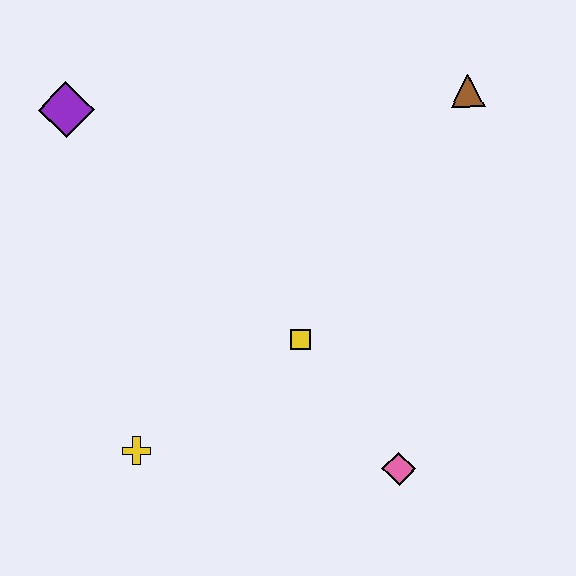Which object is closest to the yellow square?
The pink diamond is closest to the yellow square.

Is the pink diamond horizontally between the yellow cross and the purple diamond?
No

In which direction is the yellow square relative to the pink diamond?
The yellow square is above the pink diamond.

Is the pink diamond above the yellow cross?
No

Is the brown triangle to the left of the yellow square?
No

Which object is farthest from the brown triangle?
The yellow cross is farthest from the brown triangle.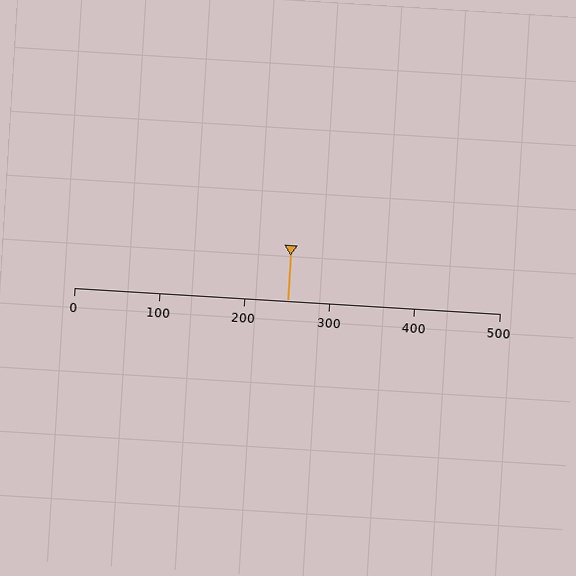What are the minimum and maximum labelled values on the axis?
The axis runs from 0 to 500.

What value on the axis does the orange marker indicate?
The marker indicates approximately 250.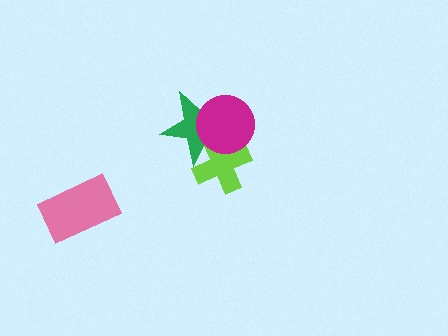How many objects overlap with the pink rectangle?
0 objects overlap with the pink rectangle.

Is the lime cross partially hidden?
Yes, it is partially covered by another shape.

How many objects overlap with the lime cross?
2 objects overlap with the lime cross.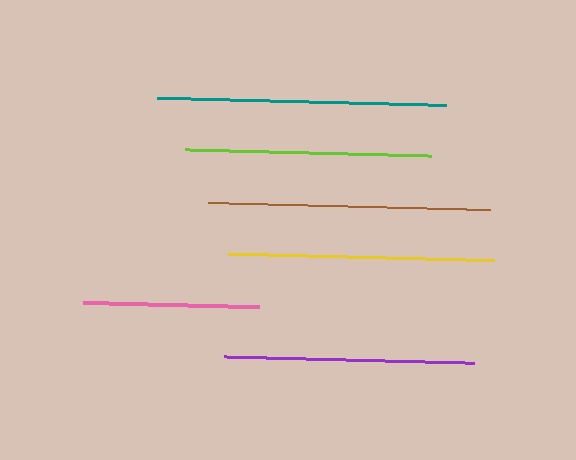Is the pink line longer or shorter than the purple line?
The purple line is longer than the pink line.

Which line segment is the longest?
The teal line is the longest at approximately 289 pixels.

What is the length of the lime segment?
The lime segment is approximately 246 pixels long.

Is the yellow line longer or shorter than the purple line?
The yellow line is longer than the purple line.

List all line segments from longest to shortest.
From longest to shortest: teal, brown, yellow, purple, lime, pink.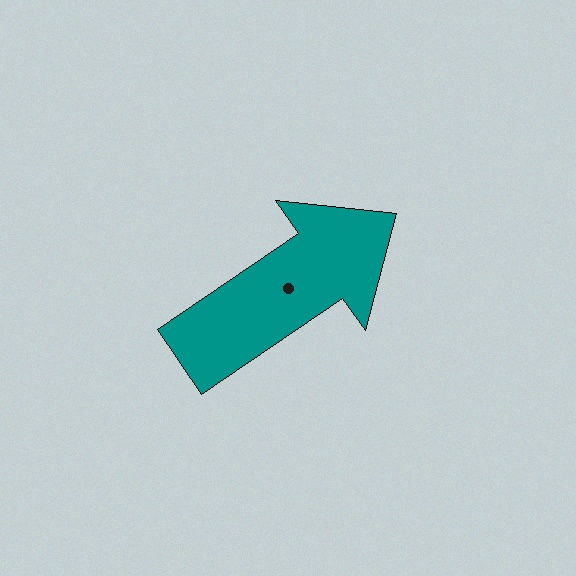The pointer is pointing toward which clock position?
Roughly 2 o'clock.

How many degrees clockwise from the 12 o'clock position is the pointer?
Approximately 56 degrees.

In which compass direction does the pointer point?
Northeast.